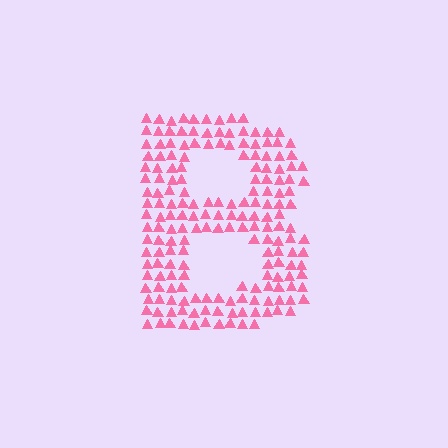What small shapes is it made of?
It is made of small triangles.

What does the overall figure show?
The overall figure shows the letter B.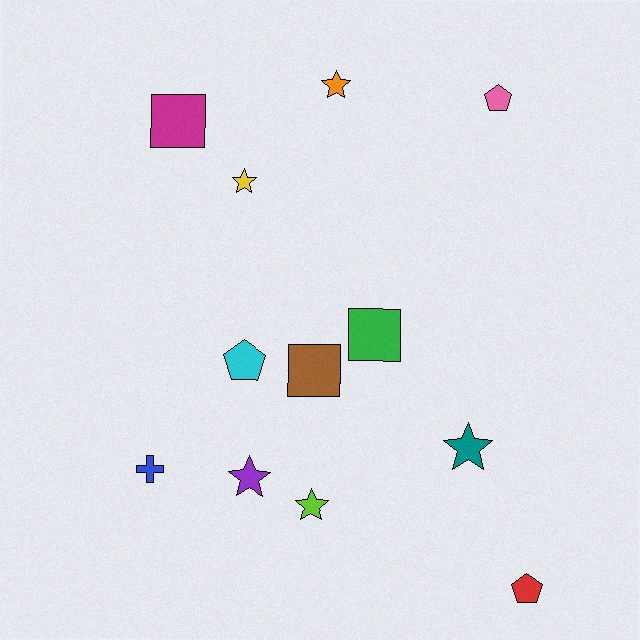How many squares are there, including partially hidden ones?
There are 3 squares.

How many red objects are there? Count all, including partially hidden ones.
There is 1 red object.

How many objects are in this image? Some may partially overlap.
There are 12 objects.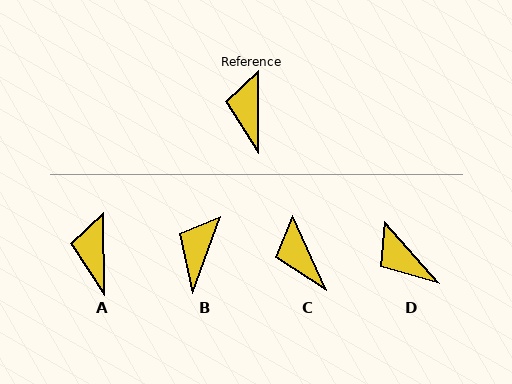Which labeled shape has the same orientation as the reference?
A.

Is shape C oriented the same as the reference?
No, it is off by about 24 degrees.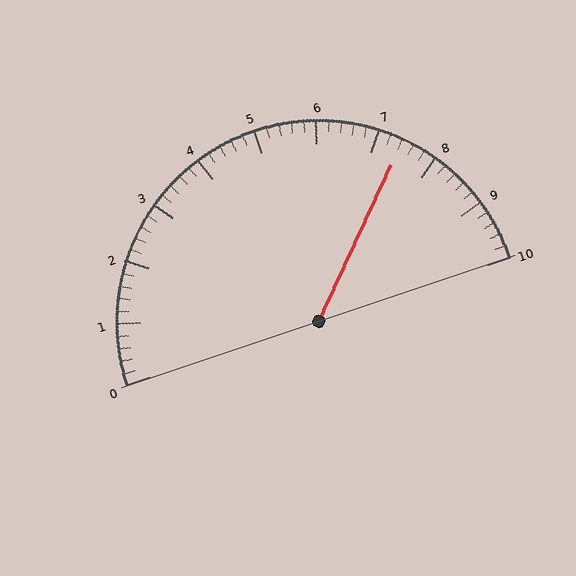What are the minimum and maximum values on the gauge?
The gauge ranges from 0 to 10.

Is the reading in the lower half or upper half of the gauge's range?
The reading is in the upper half of the range (0 to 10).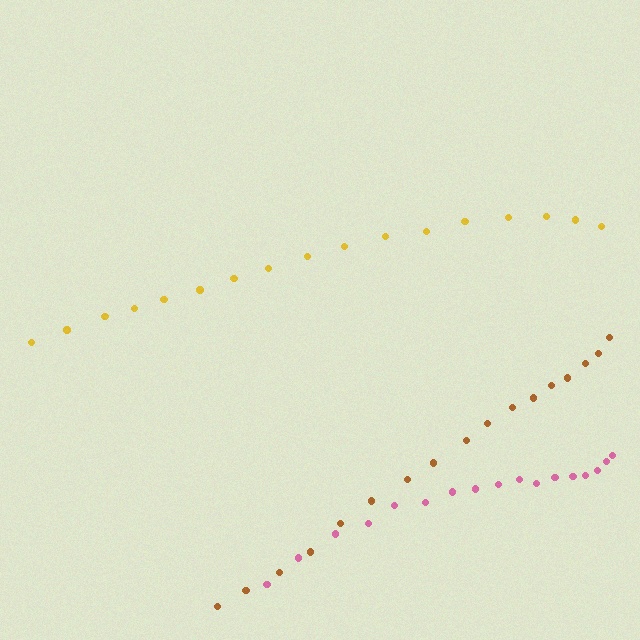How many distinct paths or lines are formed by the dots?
There are 3 distinct paths.